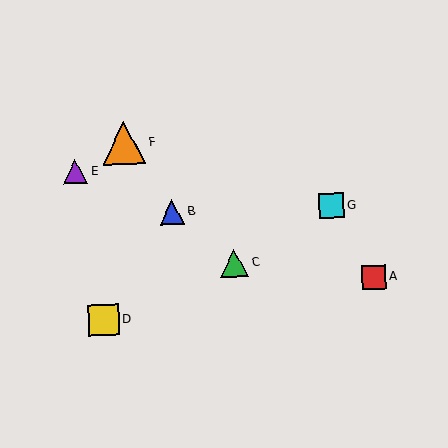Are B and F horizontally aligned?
No, B is at y≈212 and F is at y≈143.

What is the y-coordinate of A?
Object A is at y≈277.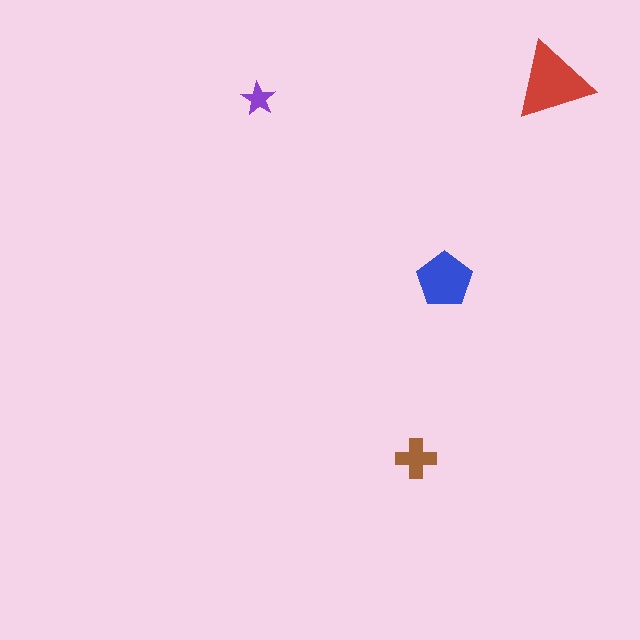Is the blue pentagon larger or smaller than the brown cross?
Larger.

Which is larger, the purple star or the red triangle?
The red triangle.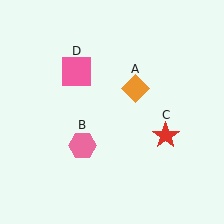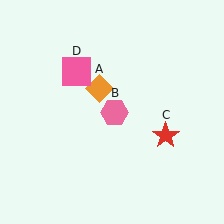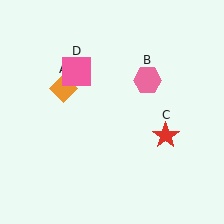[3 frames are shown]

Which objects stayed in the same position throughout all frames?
Red star (object C) and pink square (object D) remained stationary.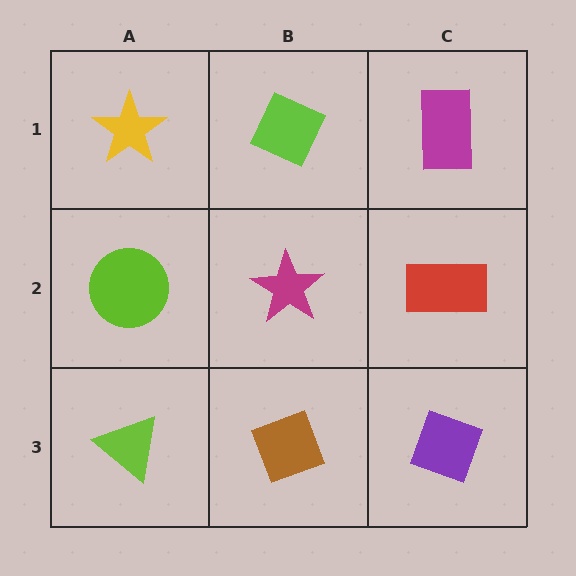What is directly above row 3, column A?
A lime circle.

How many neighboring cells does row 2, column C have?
3.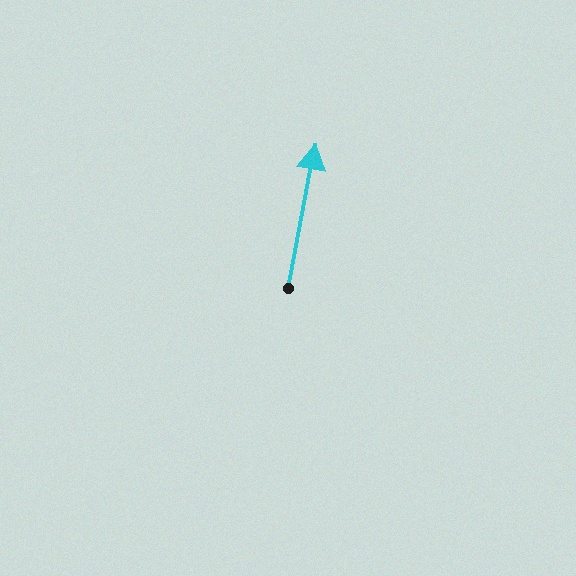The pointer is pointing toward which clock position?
Roughly 12 o'clock.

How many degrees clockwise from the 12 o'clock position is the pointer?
Approximately 11 degrees.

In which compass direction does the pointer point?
North.